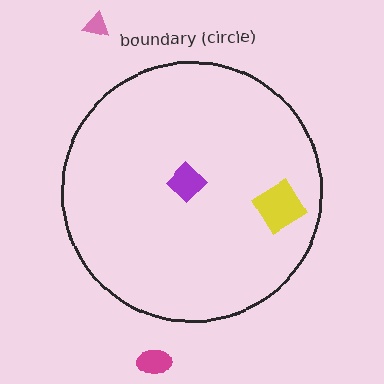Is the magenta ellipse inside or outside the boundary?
Outside.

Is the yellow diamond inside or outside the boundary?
Inside.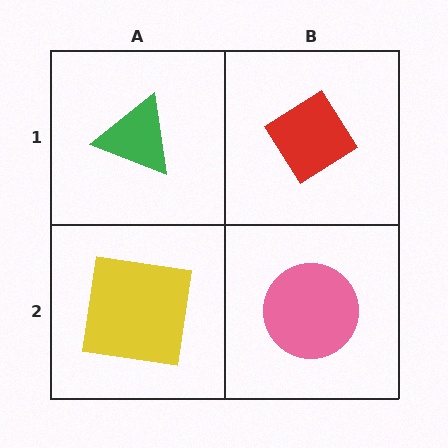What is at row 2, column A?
A yellow square.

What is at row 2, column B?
A pink circle.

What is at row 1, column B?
A red diamond.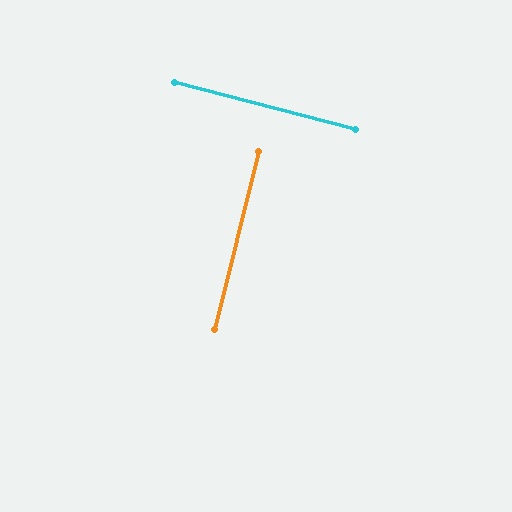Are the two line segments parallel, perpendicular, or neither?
Perpendicular — they meet at approximately 89°.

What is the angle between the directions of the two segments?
Approximately 89 degrees.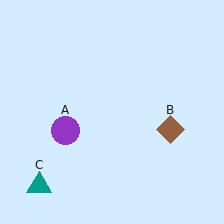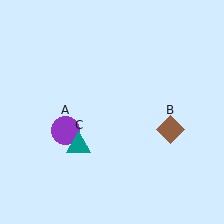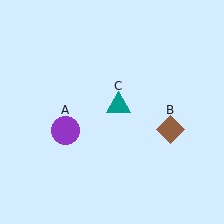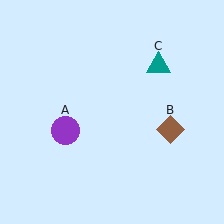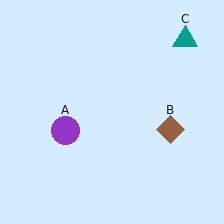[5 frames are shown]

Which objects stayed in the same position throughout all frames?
Purple circle (object A) and brown diamond (object B) remained stationary.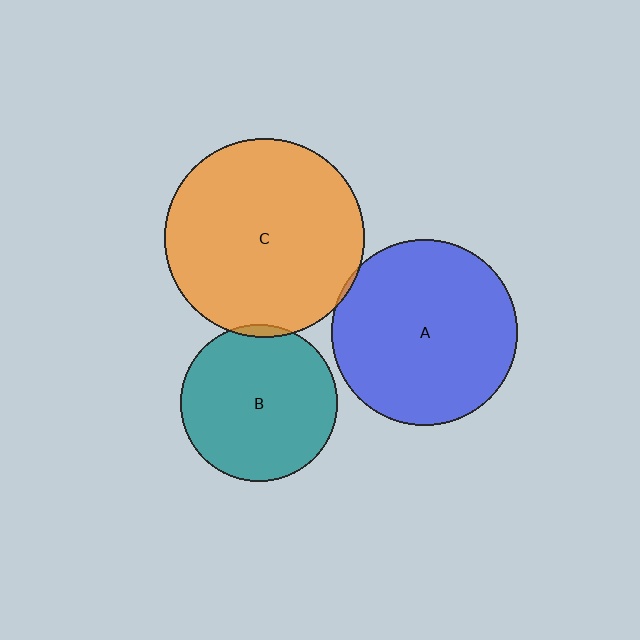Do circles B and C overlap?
Yes.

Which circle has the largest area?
Circle C (orange).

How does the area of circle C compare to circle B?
Approximately 1.6 times.